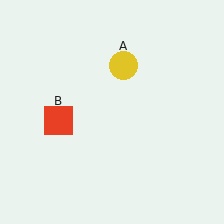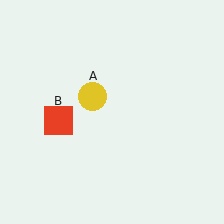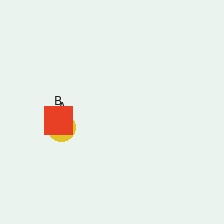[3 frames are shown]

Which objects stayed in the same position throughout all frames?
Red square (object B) remained stationary.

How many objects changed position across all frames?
1 object changed position: yellow circle (object A).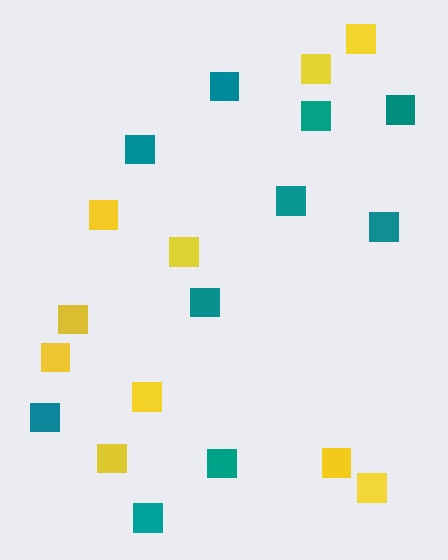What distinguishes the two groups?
There are 2 groups: one group of teal squares (10) and one group of yellow squares (10).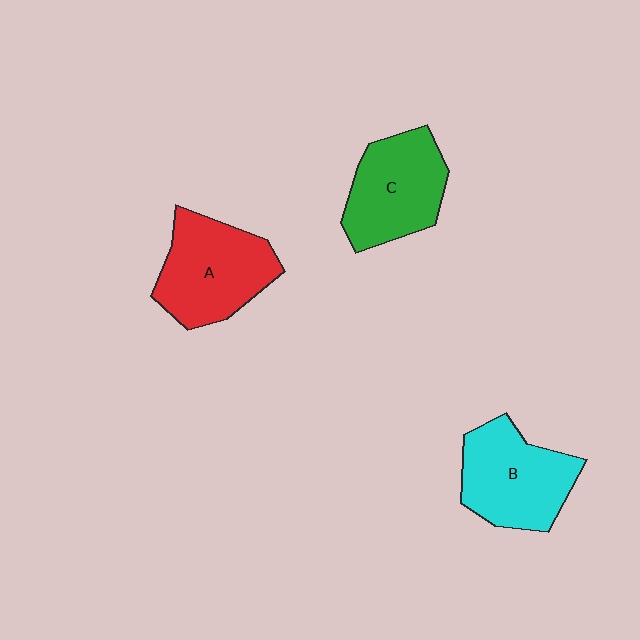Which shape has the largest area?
Shape A (red).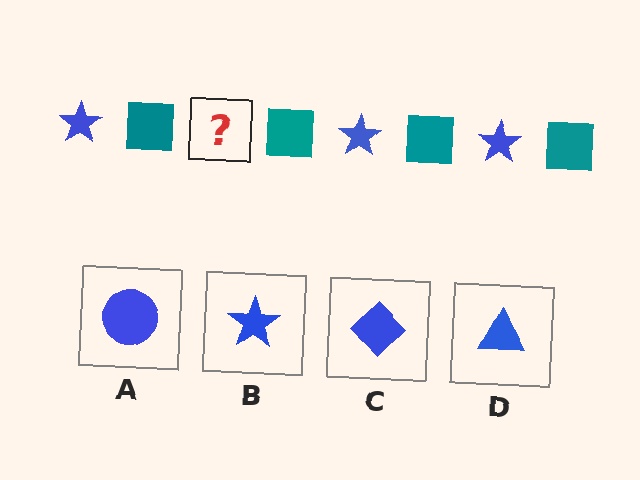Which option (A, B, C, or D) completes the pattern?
B.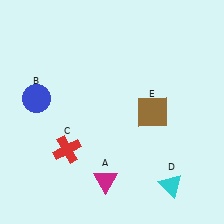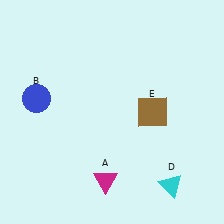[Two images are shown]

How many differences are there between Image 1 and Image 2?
There is 1 difference between the two images.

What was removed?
The red cross (C) was removed in Image 2.